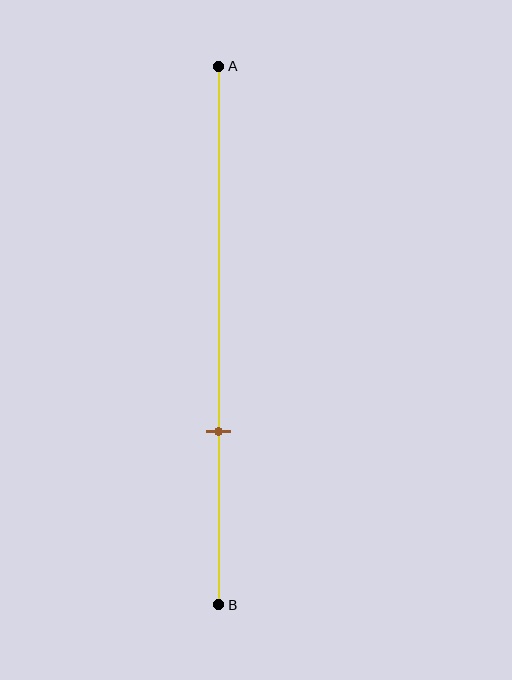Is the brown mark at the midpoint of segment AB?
No, the mark is at about 70% from A, not at the 50% midpoint.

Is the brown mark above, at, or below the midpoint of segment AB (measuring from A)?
The brown mark is below the midpoint of segment AB.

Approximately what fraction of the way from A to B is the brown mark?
The brown mark is approximately 70% of the way from A to B.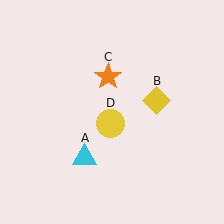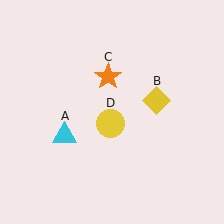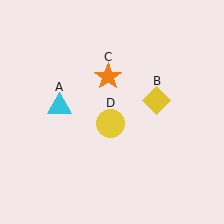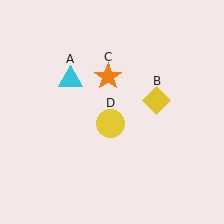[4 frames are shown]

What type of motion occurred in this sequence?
The cyan triangle (object A) rotated clockwise around the center of the scene.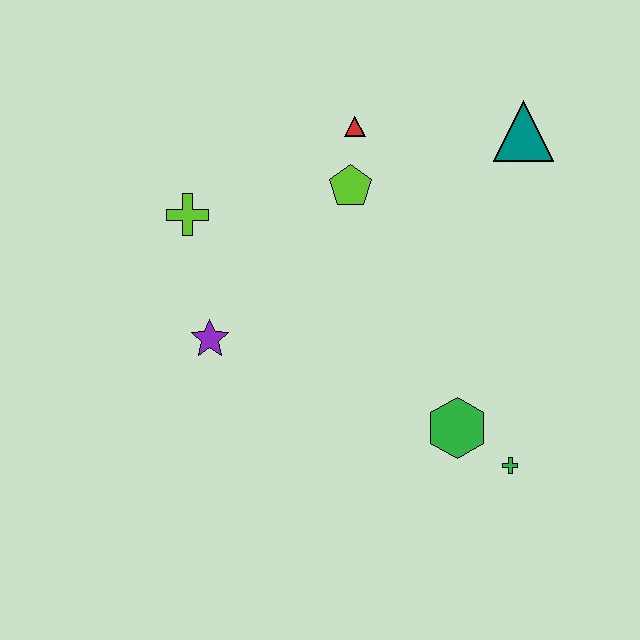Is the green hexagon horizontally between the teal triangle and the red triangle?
Yes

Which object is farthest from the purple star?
The teal triangle is farthest from the purple star.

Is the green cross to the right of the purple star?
Yes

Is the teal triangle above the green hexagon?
Yes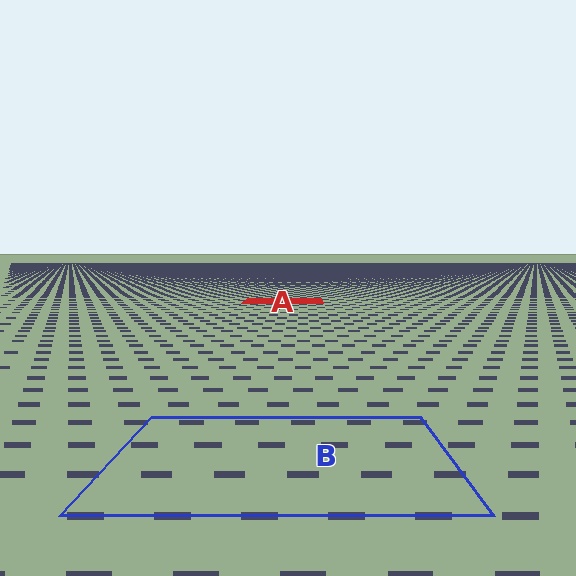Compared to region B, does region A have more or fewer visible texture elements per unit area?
Region A has more texture elements per unit area — they are packed more densely because it is farther away.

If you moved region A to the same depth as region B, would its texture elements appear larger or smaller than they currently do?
They would appear larger. At a closer depth, the same texture elements are projected at a bigger on-screen size.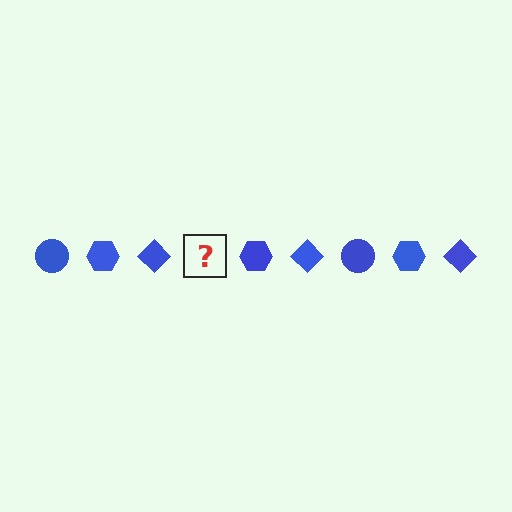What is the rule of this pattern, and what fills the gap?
The rule is that the pattern cycles through circle, hexagon, diamond shapes in blue. The gap should be filled with a blue circle.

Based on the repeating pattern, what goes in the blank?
The blank should be a blue circle.